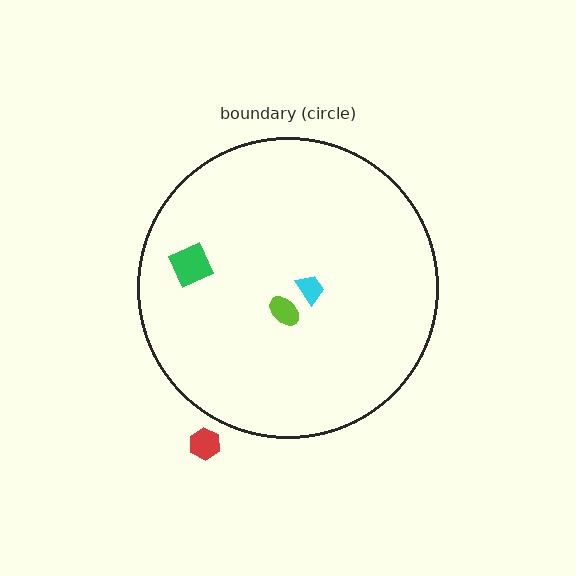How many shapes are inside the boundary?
3 inside, 1 outside.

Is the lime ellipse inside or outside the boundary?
Inside.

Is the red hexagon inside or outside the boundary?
Outside.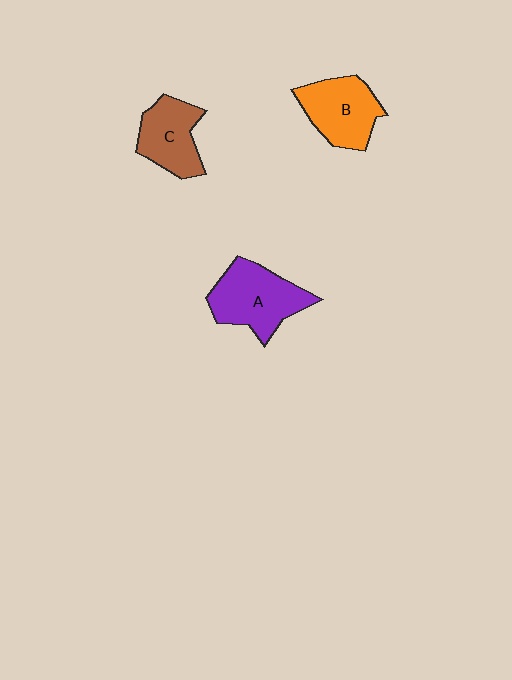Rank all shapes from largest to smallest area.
From largest to smallest: A (purple), B (orange), C (brown).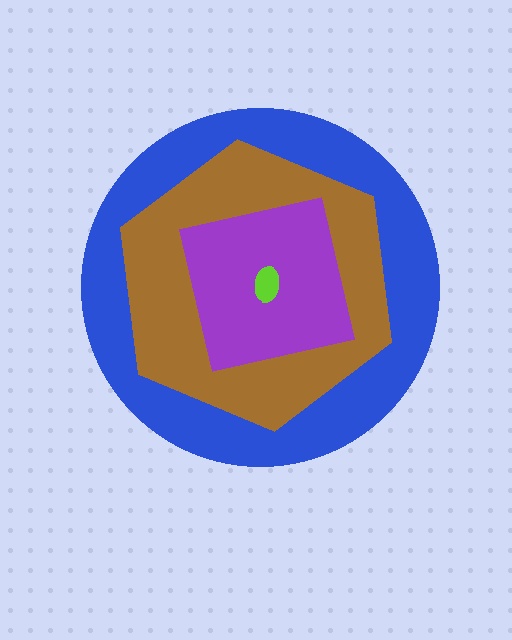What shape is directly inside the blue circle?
The brown hexagon.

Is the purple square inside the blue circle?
Yes.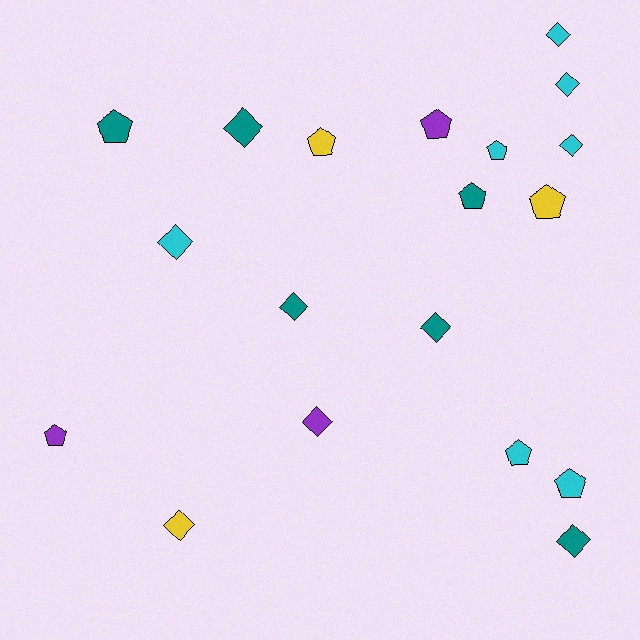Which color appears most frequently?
Cyan, with 7 objects.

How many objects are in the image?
There are 19 objects.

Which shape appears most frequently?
Diamond, with 10 objects.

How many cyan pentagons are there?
There are 3 cyan pentagons.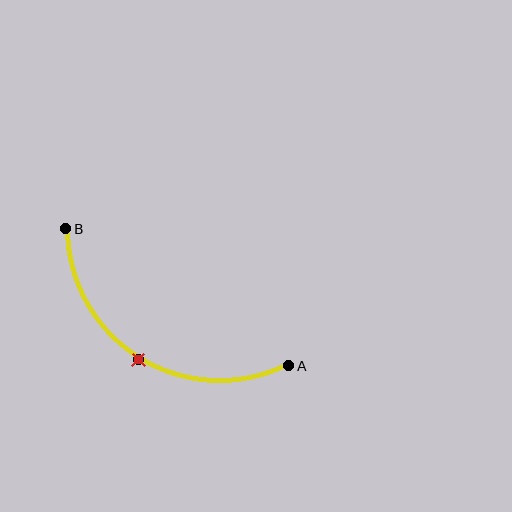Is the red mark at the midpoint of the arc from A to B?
Yes. The red mark lies on the arc at equal arc-length from both A and B — it is the arc midpoint.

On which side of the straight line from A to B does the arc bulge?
The arc bulges below the straight line connecting A and B.